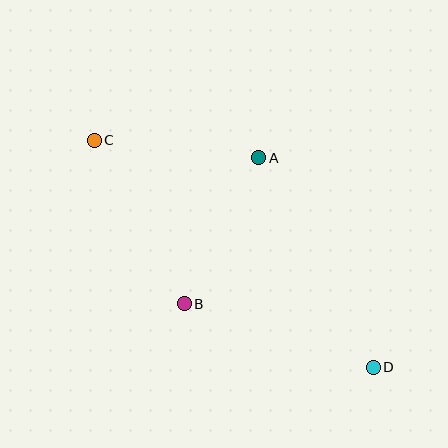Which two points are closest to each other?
Points A and B are closest to each other.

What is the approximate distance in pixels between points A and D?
The distance between A and D is approximately 239 pixels.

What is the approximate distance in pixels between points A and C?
The distance between A and C is approximately 165 pixels.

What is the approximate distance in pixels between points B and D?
The distance between B and D is approximately 200 pixels.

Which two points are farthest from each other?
Points C and D are farthest from each other.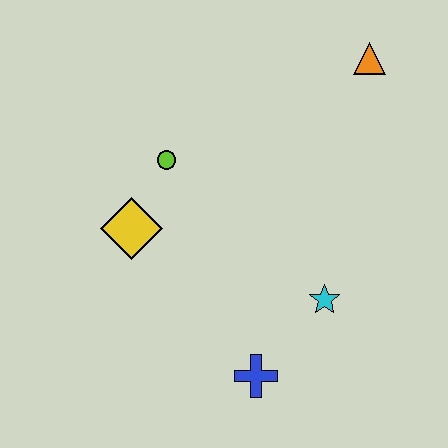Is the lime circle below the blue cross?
No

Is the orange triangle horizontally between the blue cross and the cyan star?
No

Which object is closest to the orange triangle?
The lime circle is closest to the orange triangle.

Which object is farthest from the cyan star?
The orange triangle is farthest from the cyan star.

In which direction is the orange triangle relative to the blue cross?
The orange triangle is above the blue cross.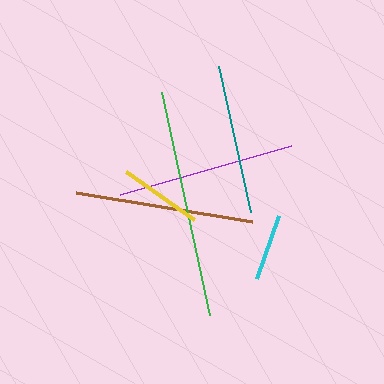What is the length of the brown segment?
The brown segment is approximately 178 pixels long.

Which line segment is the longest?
The green line is the longest at approximately 227 pixels.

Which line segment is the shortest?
The cyan line is the shortest at approximately 67 pixels.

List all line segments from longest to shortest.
From longest to shortest: green, purple, brown, teal, yellow, cyan.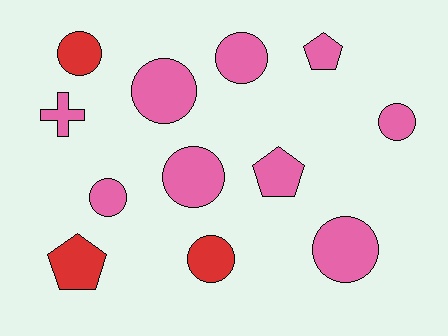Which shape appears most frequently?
Circle, with 8 objects.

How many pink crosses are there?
There is 1 pink cross.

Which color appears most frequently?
Pink, with 9 objects.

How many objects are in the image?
There are 12 objects.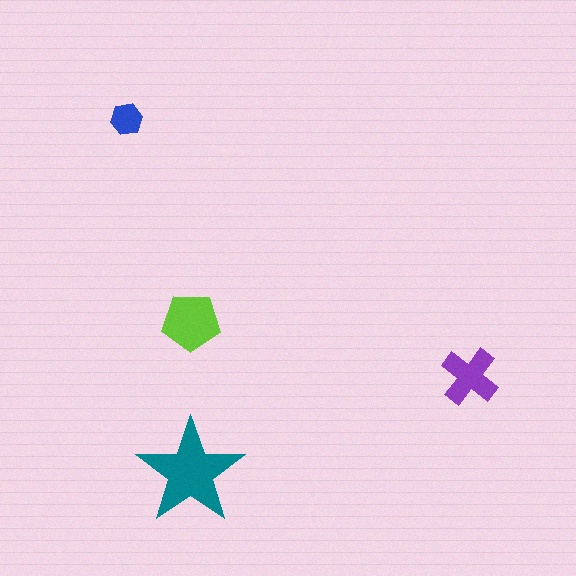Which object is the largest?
The teal star.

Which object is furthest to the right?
The purple cross is rightmost.